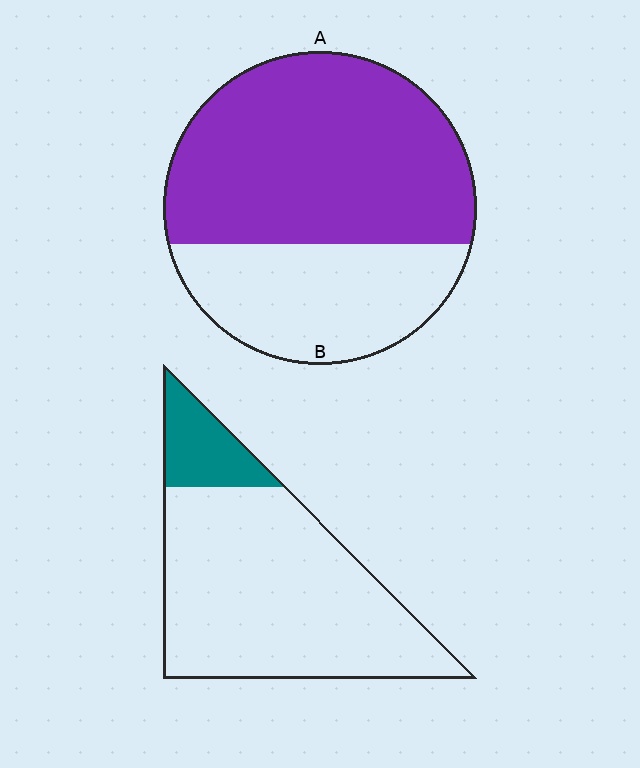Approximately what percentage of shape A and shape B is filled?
A is approximately 65% and B is approximately 15%.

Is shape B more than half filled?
No.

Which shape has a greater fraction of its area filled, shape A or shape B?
Shape A.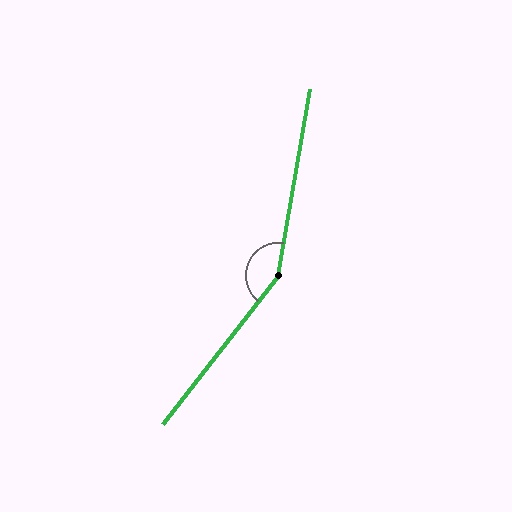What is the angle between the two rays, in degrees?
Approximately 152 degrees.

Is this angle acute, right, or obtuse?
It is obtuse.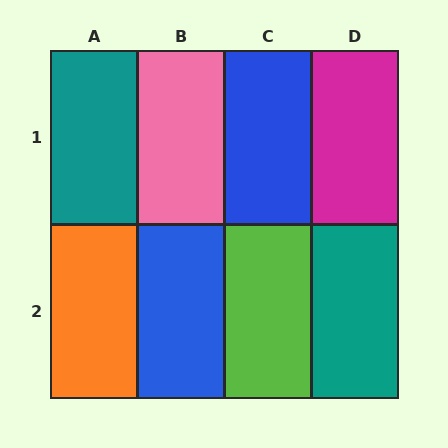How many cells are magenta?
1 cell is magenta.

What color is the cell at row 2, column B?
Blue.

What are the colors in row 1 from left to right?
Teal, pink, blue, magenta.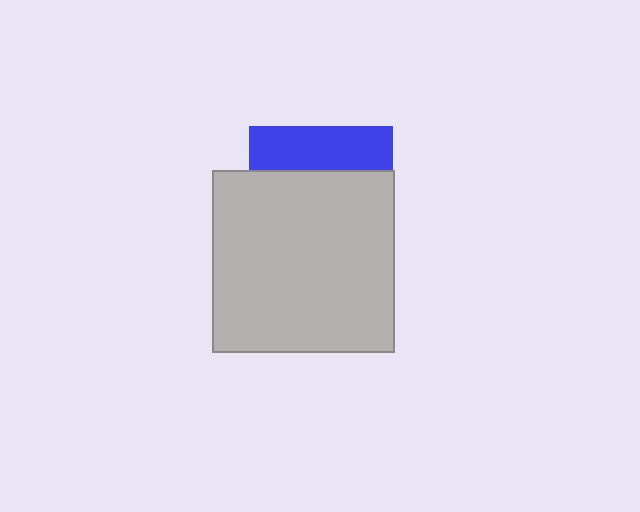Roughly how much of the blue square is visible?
A small part of it is visible (roughly 31%).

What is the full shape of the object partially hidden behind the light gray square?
The partially hidden object is a blue square.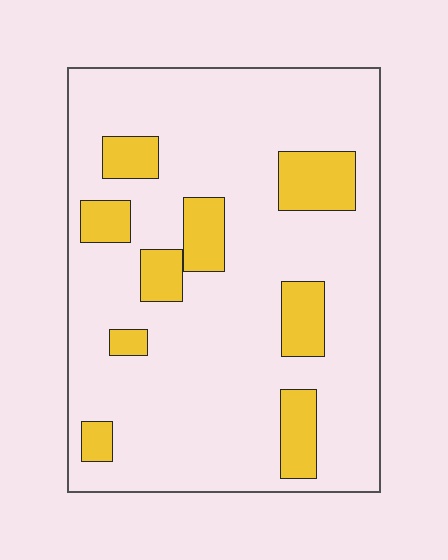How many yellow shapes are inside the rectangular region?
9.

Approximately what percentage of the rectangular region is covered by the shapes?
Approximately 20%.